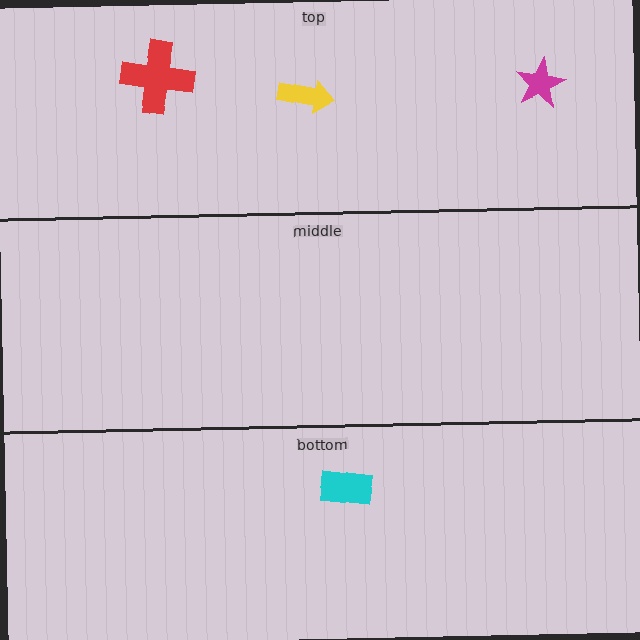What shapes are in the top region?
The yellow arrow, the red cross, the magenta star.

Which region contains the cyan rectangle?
The bottom region.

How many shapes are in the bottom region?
1.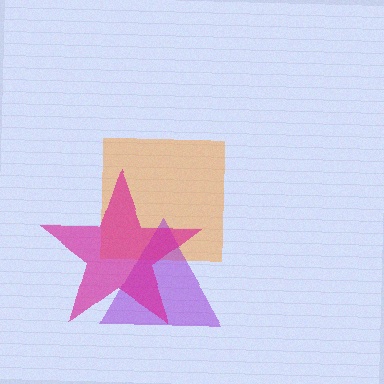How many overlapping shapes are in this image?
There are 3 overlapping shapes in the image.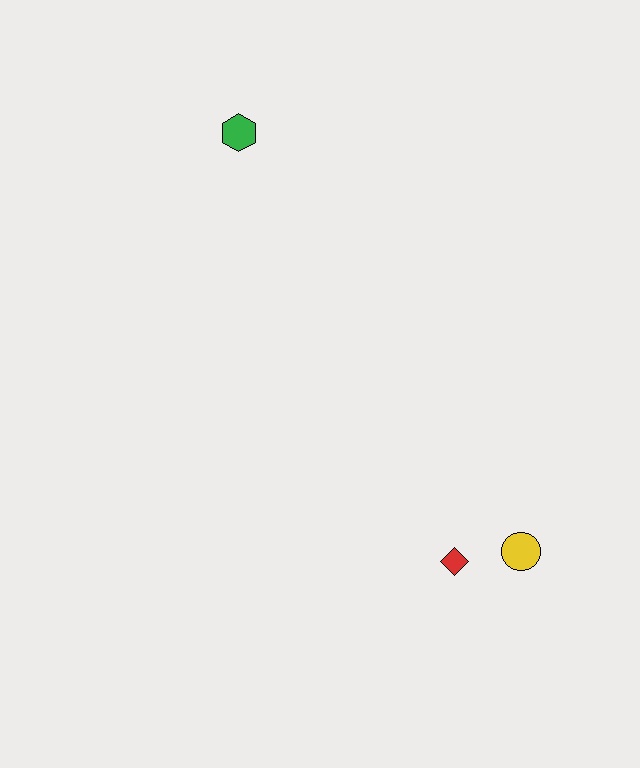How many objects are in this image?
There are 3 objects.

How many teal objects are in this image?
There are no teal objects.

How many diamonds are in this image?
There is 1 diamond.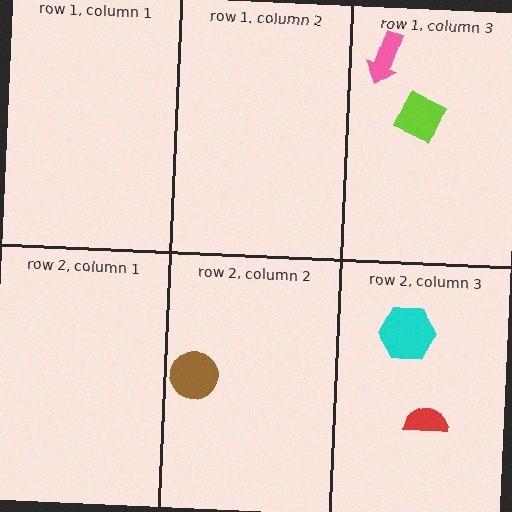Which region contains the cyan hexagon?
The row 2, column 3 region.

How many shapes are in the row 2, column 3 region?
2.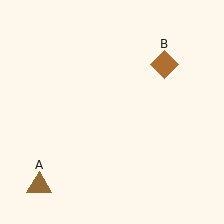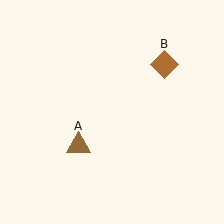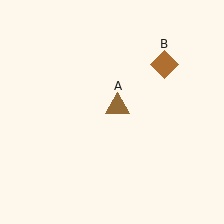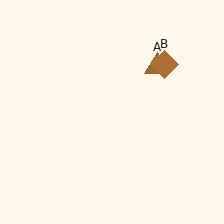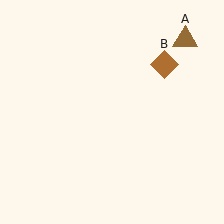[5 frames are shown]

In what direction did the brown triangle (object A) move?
The brown triangle (object A) moved up and to the right.